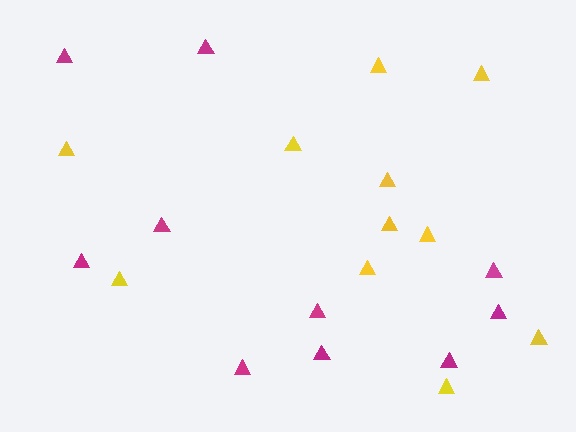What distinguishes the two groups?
There are 2 groups: one group of magenta triangles (10) and one group of yellow triangles (11).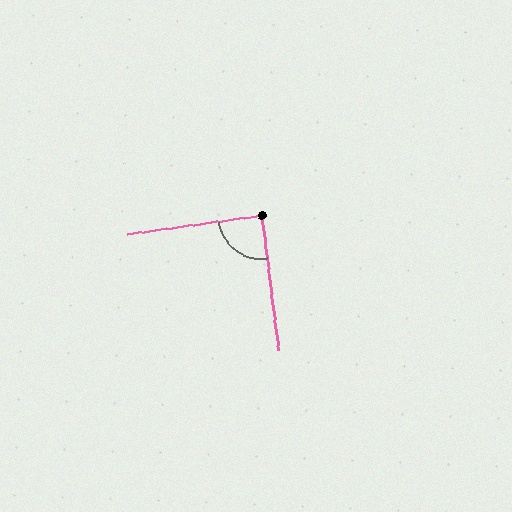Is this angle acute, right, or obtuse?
It is approximately a right angle.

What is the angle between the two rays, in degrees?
Approximately 89 degrees.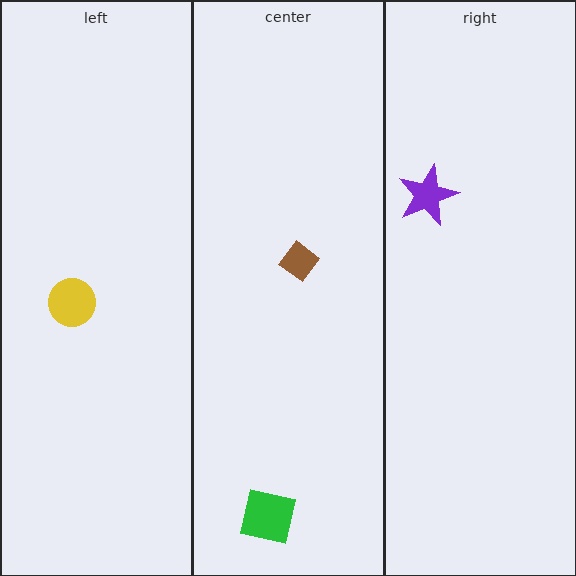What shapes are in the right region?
The purple star.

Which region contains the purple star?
The right region.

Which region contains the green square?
The center region.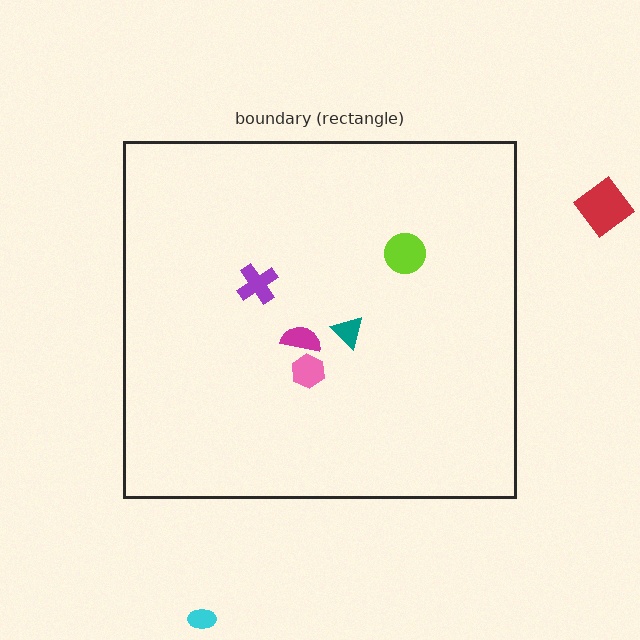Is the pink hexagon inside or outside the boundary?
Inside.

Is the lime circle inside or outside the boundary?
Inside.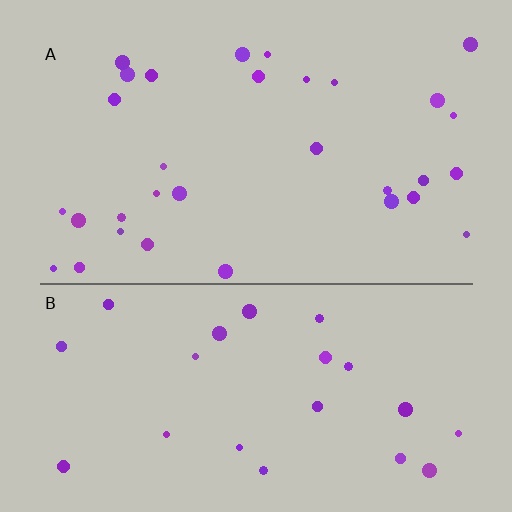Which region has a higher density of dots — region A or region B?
A (the top).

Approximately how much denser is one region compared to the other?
Approximately 1.4× — region A over region B.